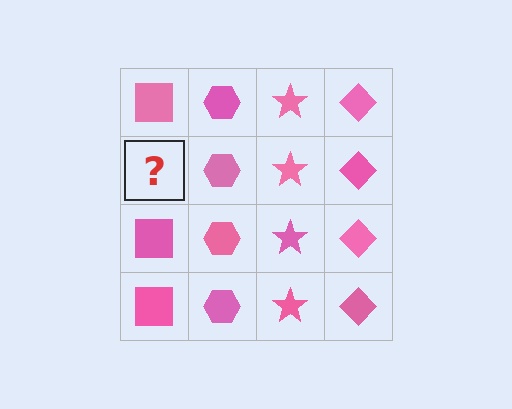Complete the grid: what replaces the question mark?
The question mark should be replaced with a pink square.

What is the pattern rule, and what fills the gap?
The rule is that each column has a consistent shape. The gap should be filled with a pink square.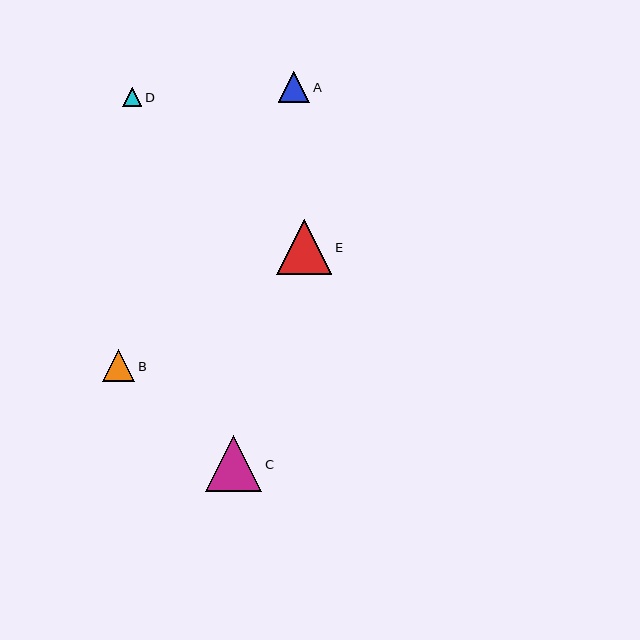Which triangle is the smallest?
Triangle D is the smallest with a size of approximately 19 pixels.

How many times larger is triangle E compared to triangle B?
Triangle E is approximately 1.7 times the size of triangle B.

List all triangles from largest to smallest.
From largest to smallest: C, E, B, A, D.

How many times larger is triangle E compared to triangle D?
Triangle E is approximately 2.9 times the size of triangle D.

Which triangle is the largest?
Triangle C is the largest with a size of approximately 56 pixels.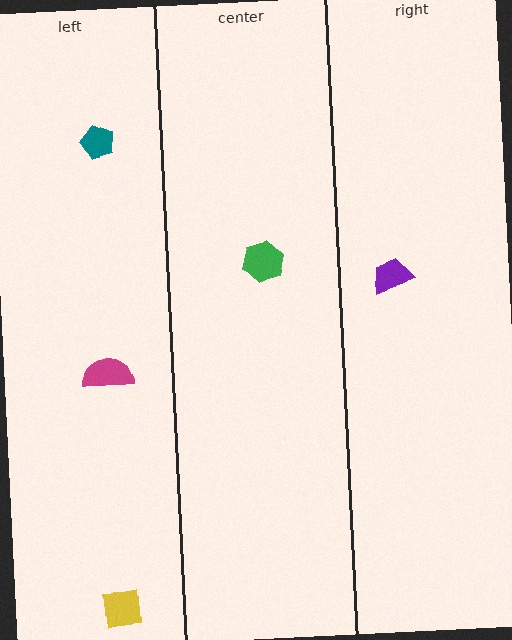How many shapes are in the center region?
1.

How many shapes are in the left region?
3.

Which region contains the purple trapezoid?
The right region.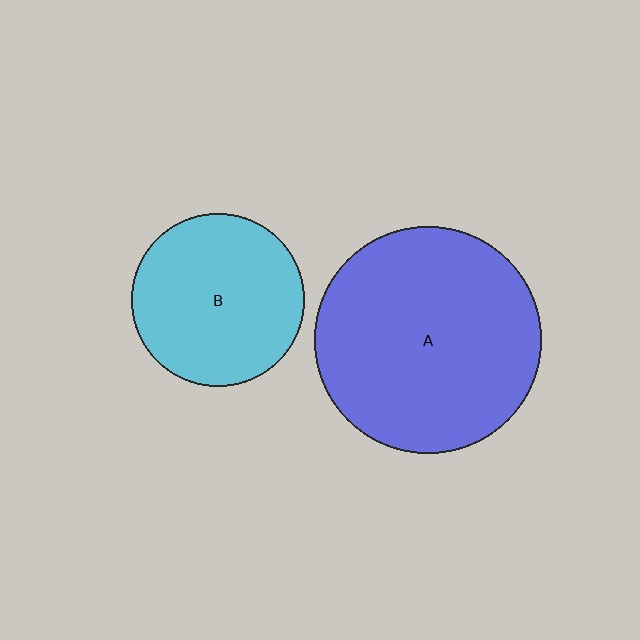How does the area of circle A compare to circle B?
Approximately 1.7 times.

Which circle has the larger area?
Circle A (blue).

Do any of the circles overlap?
No, none of the circles overlap.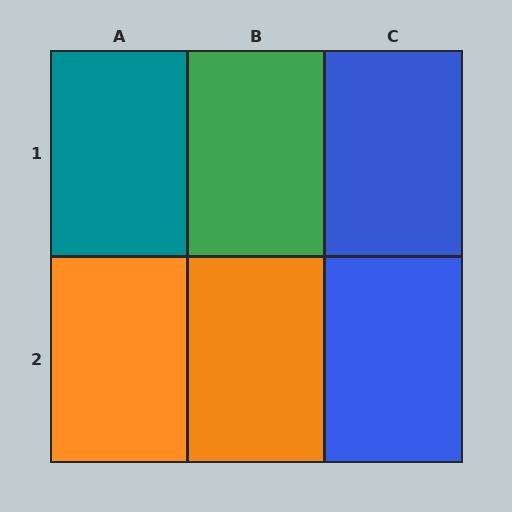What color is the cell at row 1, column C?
Blue.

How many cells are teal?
1 cell is teal.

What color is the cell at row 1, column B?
Green.